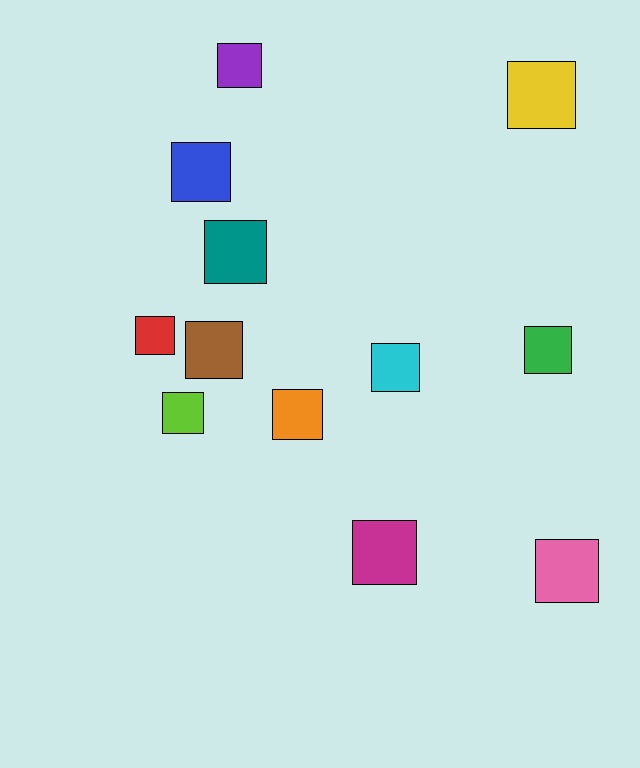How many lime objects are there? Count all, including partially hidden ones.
There is 1 lime object.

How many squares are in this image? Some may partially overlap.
There are 12 squares.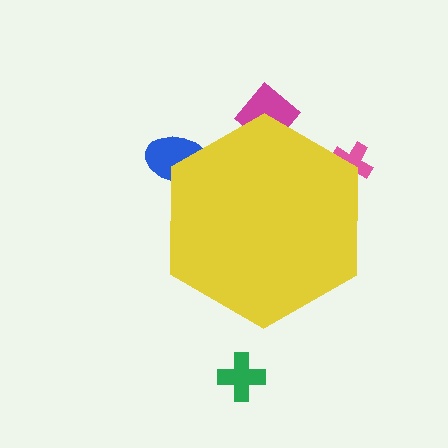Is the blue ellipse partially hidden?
Yes, the blue ellipse is partially hidden behind the yellow hexagon.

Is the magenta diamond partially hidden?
Yes, the magenta diamond is partially hidden behind the yellow hexagon.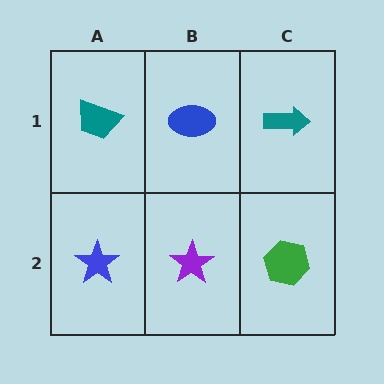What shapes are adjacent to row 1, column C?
A green hexagon (row 2, column C), a blue ellipse (row 1, column B).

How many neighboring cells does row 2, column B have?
3.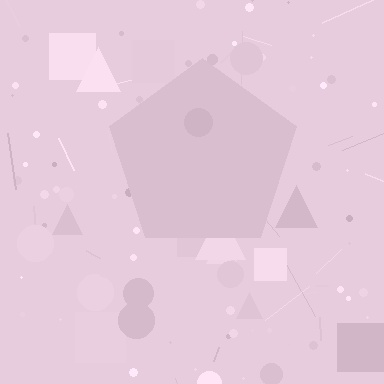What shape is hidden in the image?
A pentagon is hidden in the image.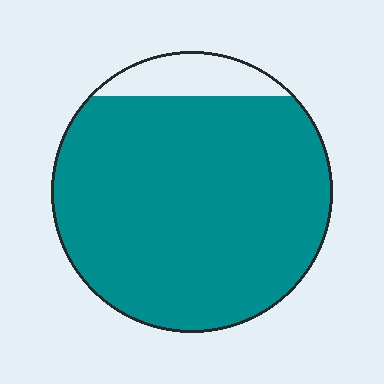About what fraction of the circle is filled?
About nine tenths (9/10).